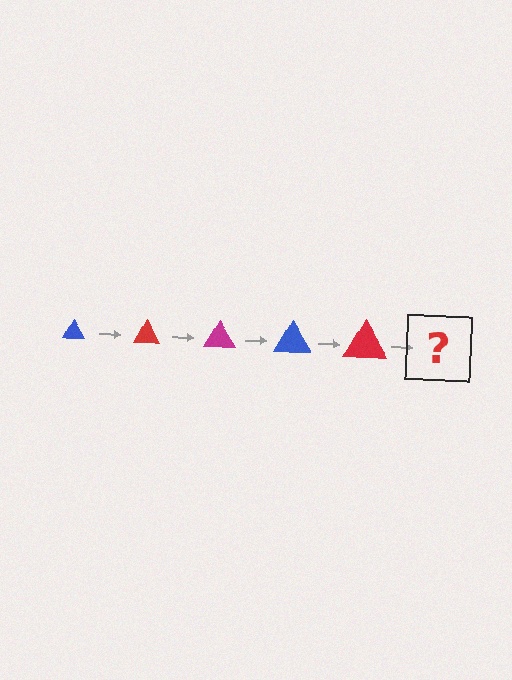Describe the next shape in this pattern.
It should be a magenta triangle, larger than the previous one.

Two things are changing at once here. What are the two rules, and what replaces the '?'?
The two rules are that the triangle grows larger each step and the color cycles through blue, red, and magenta. The '?' should be a magenta triangle, larger than the previous one.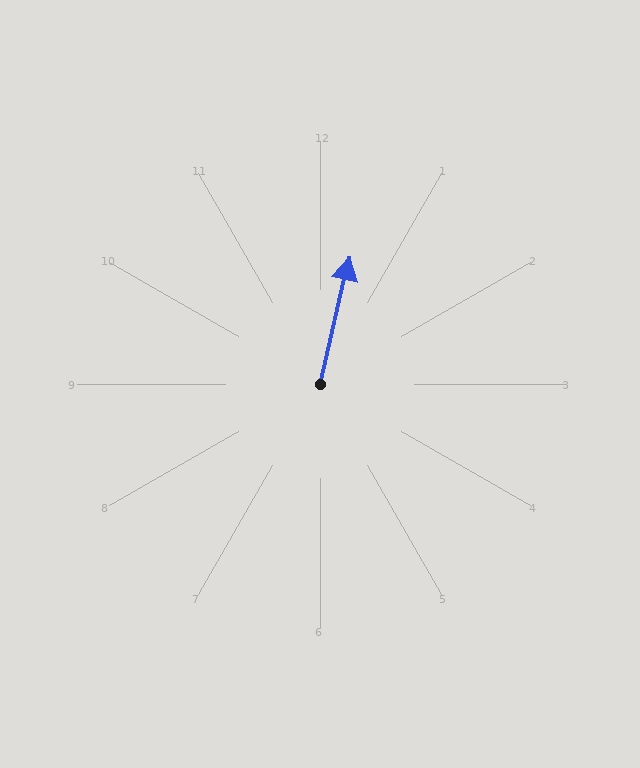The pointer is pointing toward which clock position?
Roughly 12 o'clock.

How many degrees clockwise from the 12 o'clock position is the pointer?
Approximately 13 degrees.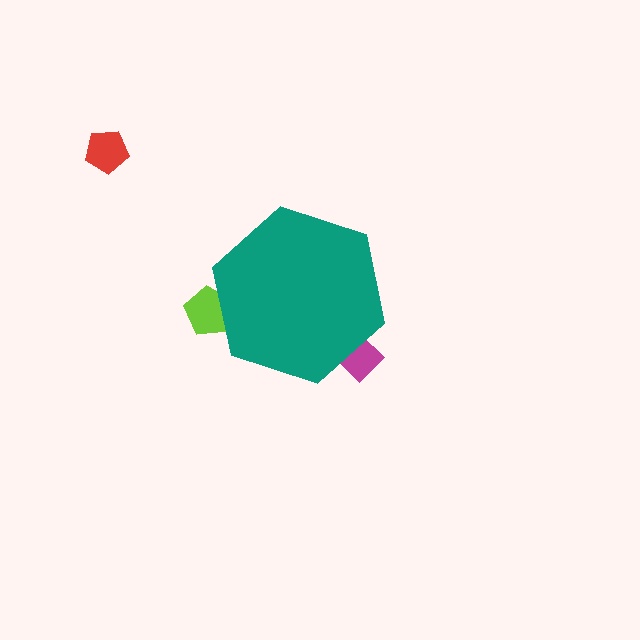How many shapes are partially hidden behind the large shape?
2 shapes are partially hidden.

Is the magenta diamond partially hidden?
Yes, the magenta diamond is partially hidden behind the teal hexagon.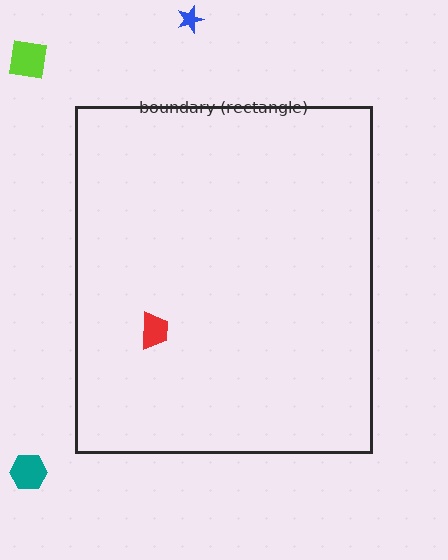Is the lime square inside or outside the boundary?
Outside.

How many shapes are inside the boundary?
1 inside, 3 outside.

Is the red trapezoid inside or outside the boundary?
Inside.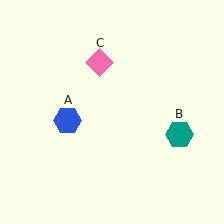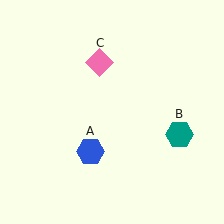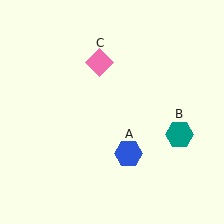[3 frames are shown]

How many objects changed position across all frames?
1 object changed position: blue hexagon (object A).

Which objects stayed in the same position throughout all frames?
Teal hexagon (object B) and pink diamond (object C) remained stationary.